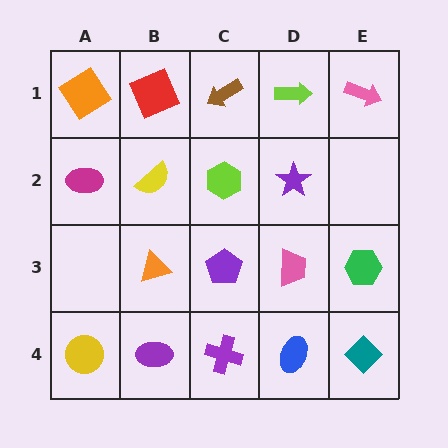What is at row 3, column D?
A pink trapezoid.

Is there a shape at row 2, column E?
No, that cell is empty.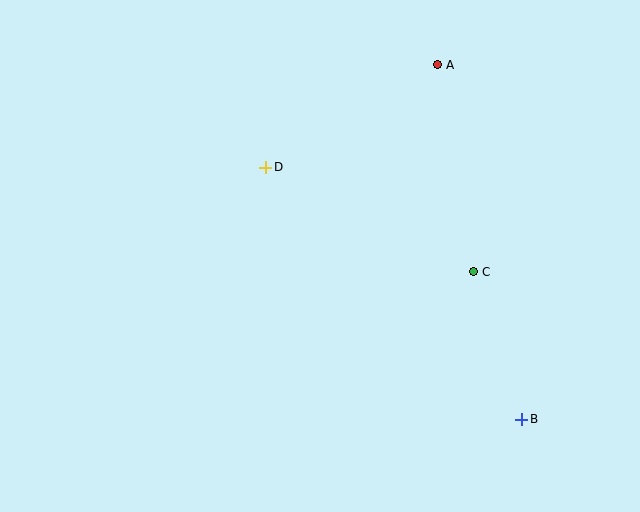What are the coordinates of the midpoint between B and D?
The midpoint between B and D is at (394, 293).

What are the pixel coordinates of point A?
Point A is at (438, 65).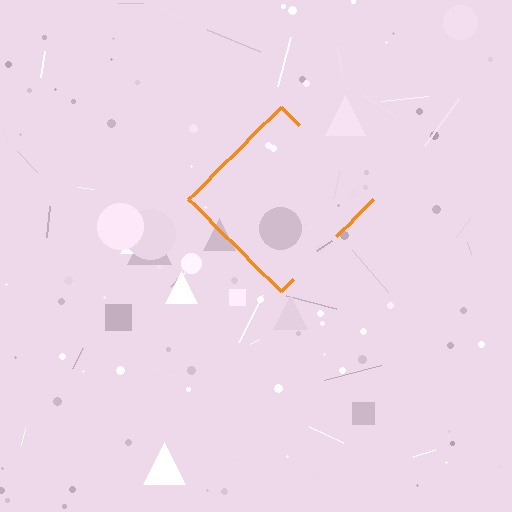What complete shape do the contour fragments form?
The contour fragments form a diamond.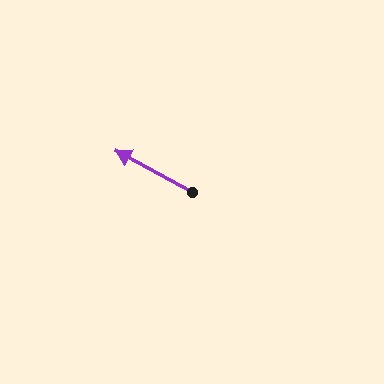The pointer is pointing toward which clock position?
Roughly 10 o'clock.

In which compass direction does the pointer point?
Northwest.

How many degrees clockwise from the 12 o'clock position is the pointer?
Approximately 299 degrees.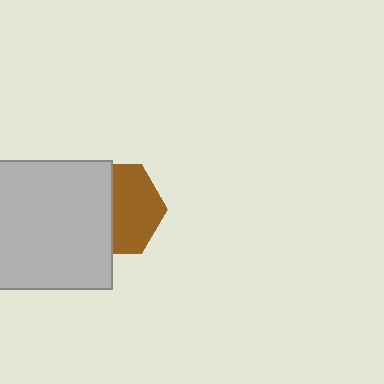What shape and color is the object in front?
The object in front is a light gray rectangle.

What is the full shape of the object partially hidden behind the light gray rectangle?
The partially hidden object is a brown hexagon.